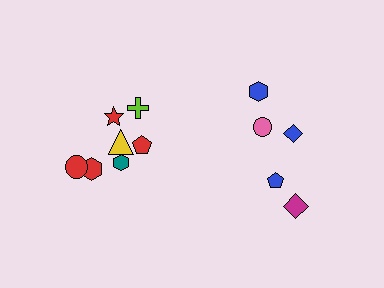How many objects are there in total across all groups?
There are 12 objects.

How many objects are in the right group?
There are 5 objects.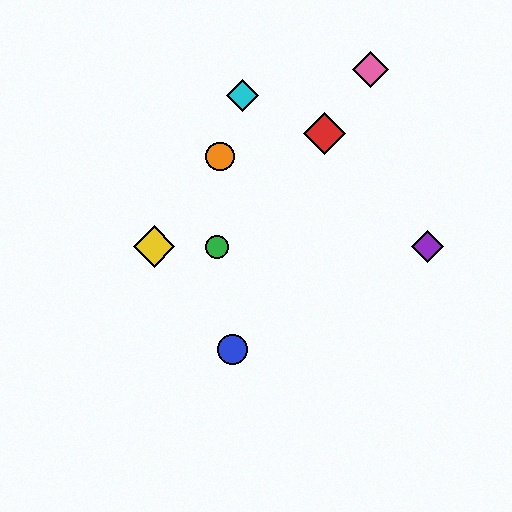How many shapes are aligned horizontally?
3 shapes (the green circle, the yellow diamond, the purple diamond) are aligned horizontally.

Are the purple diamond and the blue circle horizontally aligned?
No, the purple diamond is at y≈247 and the blue circle is at y≈350.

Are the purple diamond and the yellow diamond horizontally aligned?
Yes, both are at y≈247.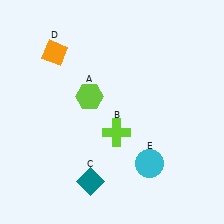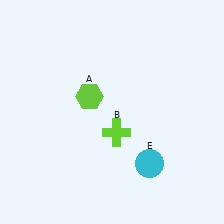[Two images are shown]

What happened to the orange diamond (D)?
The orange diamond (D) was removed in Image 2. It was in the top-left area of Image 1.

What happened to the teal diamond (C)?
The teal diamond (C) was removed in Image 2. It was in the bottom-left area of Image 1.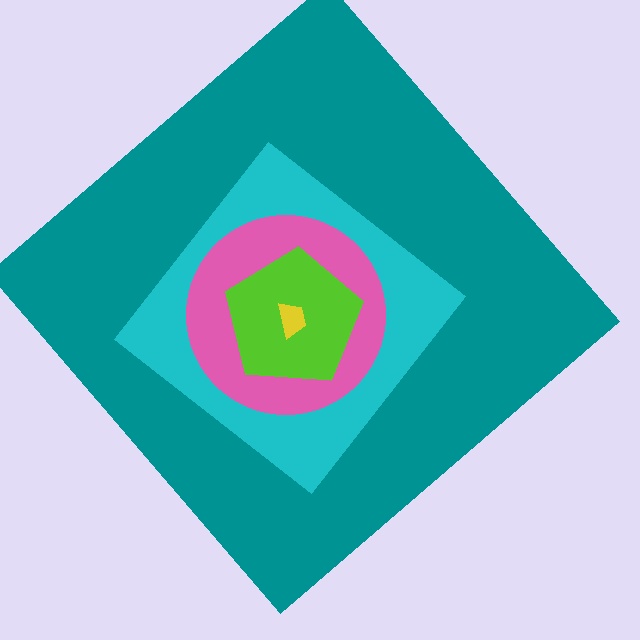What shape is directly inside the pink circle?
The lime pentagon.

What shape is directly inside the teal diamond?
The cyan diamond.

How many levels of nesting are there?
5.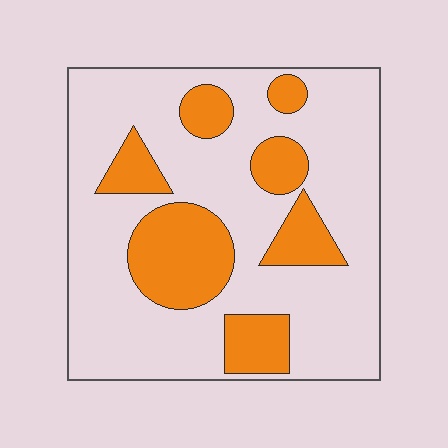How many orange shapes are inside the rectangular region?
7.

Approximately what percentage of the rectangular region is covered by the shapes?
Approximately 25%.